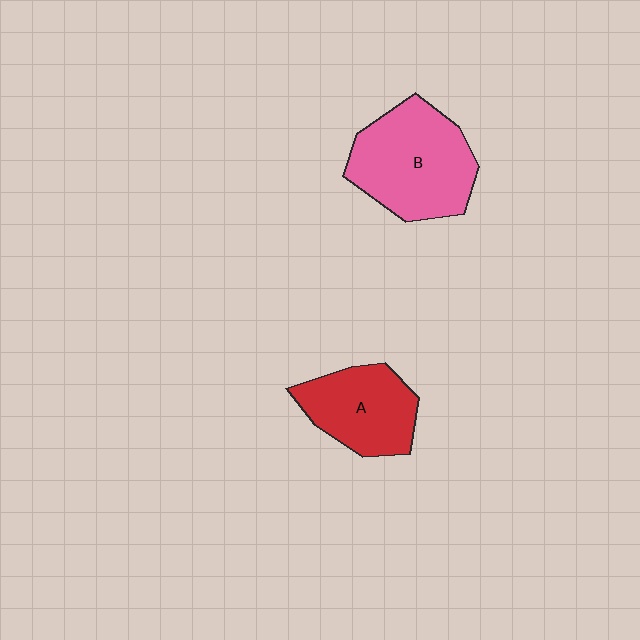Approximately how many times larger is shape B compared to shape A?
Approximately 1.4 times.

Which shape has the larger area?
Shape B (pink).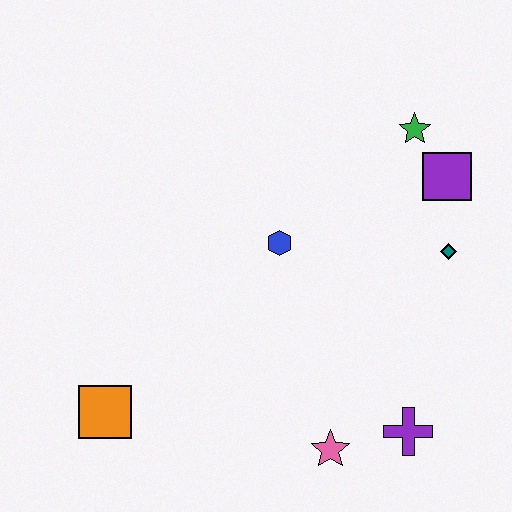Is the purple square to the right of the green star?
Yes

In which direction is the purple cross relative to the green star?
The purple cross is below the green star.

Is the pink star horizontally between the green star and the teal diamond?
No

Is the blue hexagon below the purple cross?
No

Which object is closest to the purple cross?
The pink star is closest to the purple cross.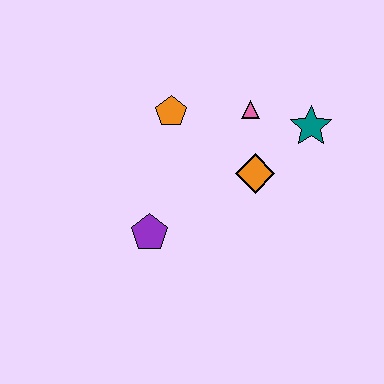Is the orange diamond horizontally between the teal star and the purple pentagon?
Yes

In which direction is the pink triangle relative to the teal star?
The pink triangle is to the left of the teal star.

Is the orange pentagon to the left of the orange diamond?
Yes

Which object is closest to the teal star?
The pink triangle is closest to the teal star.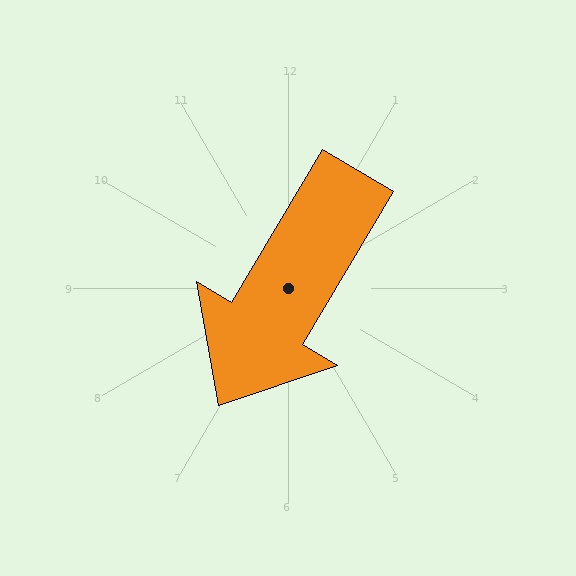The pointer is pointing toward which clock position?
Roughly 7 o'clock.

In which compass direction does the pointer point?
Southwest.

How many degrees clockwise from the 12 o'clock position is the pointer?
Approximately 211 degrees.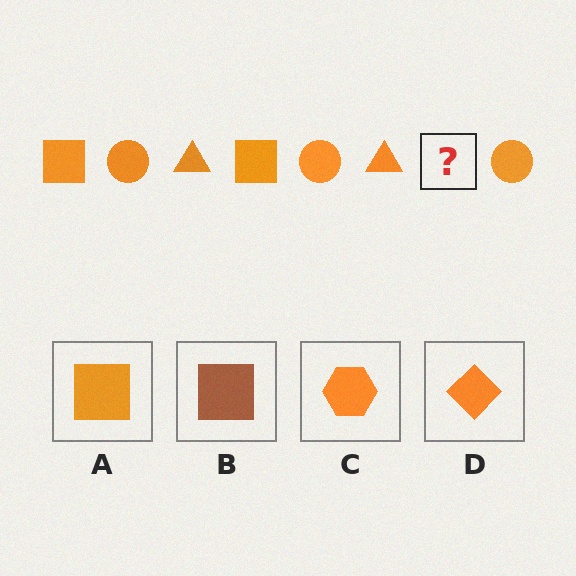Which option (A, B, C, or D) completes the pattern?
A.